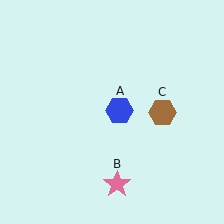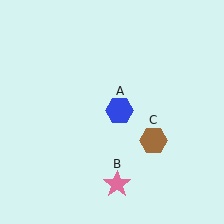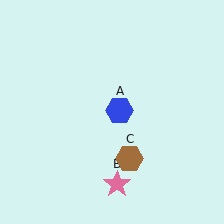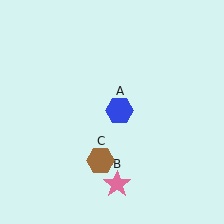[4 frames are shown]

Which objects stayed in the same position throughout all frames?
Blue hexagon (object A) and pink star (object B) remained stationary.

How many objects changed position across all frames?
1 object changed position: brown hexagon (object C).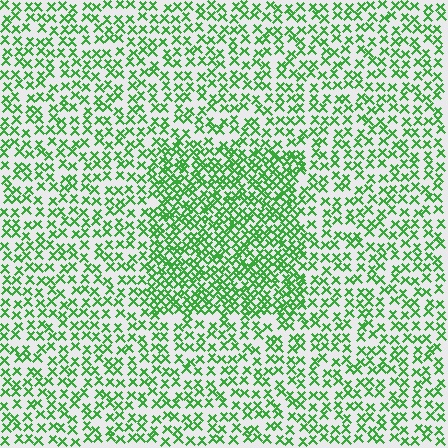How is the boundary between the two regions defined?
The boundary is defined by a change in element density (approximately 1.9x ratio). All elements are the same color, size, and shape.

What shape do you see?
I see a rectangle.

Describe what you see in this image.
The image contains small green elements arranged at two different densities. A rectangle-shaped region is visible where the elements are more densely packed than the surrounding area.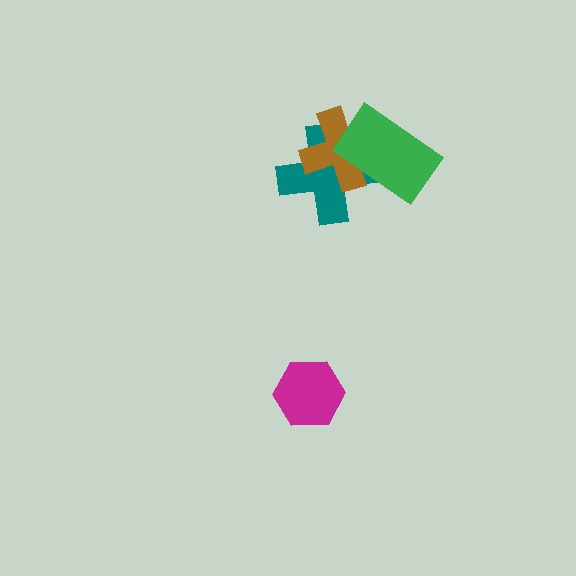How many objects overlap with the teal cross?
2 objects overlap with the teal cross.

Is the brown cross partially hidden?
Yes, it is partially covered by another shape.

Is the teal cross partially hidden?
Yes, it is partially covered by another shape.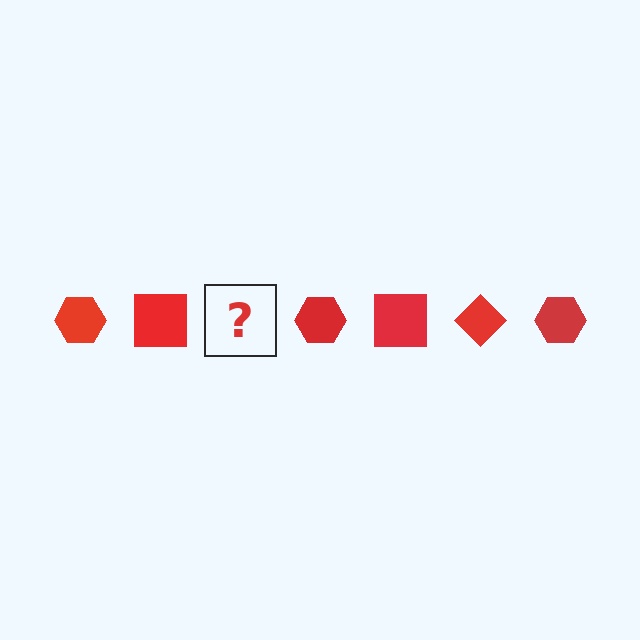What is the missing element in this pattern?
The missing element is a red diamond.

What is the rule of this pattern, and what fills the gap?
The rule is that the pattern cycles through hexagon, square, diamond shapes in red. The gap should be filled with a red diamond.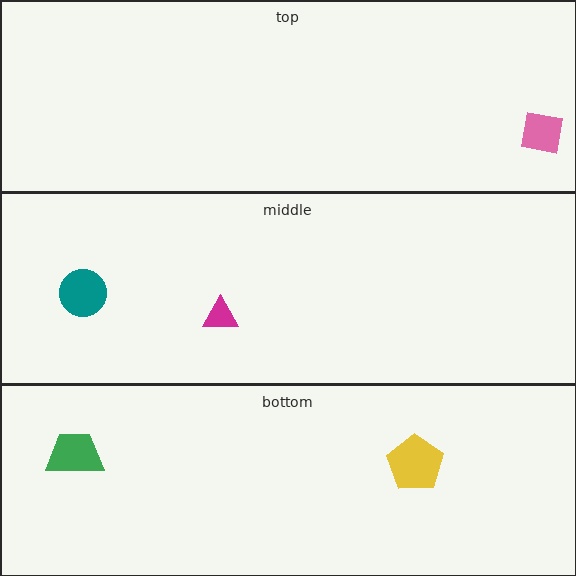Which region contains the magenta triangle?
The middle region.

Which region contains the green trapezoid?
The bottom region.